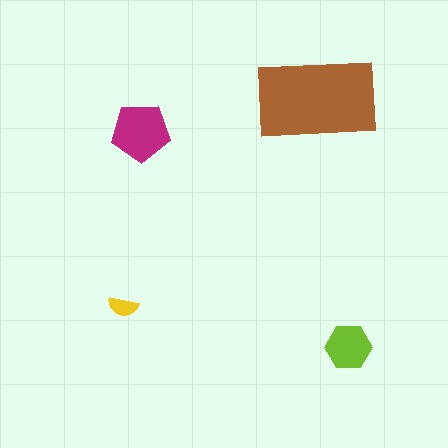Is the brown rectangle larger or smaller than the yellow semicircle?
Larger.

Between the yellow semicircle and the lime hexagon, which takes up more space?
The lime hexagon.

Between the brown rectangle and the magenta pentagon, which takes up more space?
The brown rectangle.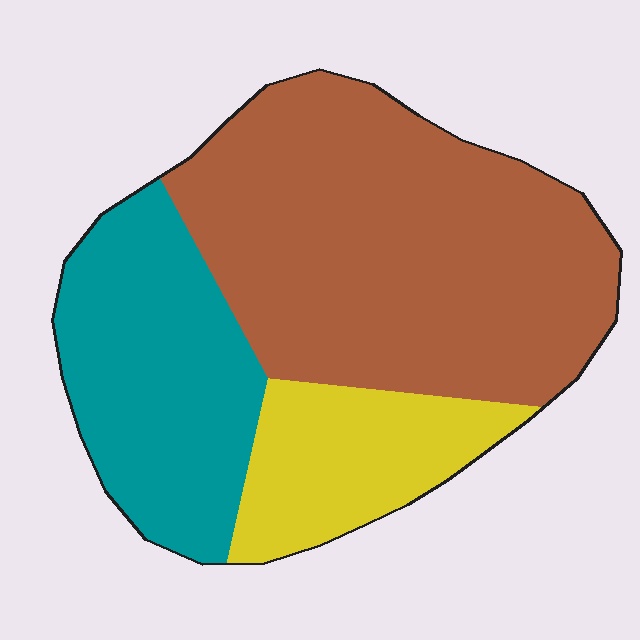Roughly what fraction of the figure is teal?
Teal covers 28% of the figure.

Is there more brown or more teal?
Brown.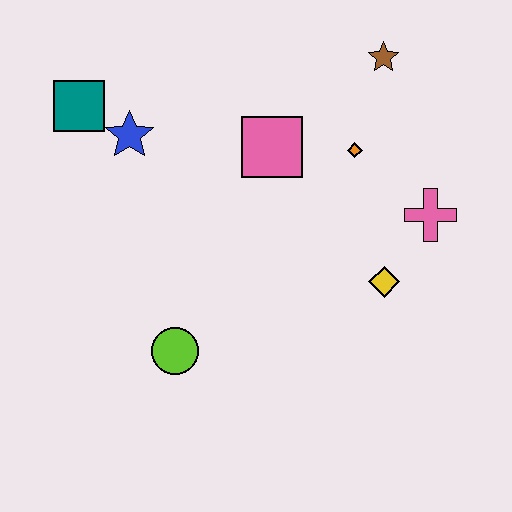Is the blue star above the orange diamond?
Yes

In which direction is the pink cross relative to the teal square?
The pink cross is to the right of the teal square.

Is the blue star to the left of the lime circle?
Yes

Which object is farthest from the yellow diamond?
The teal square is farthest from the yellow diamond.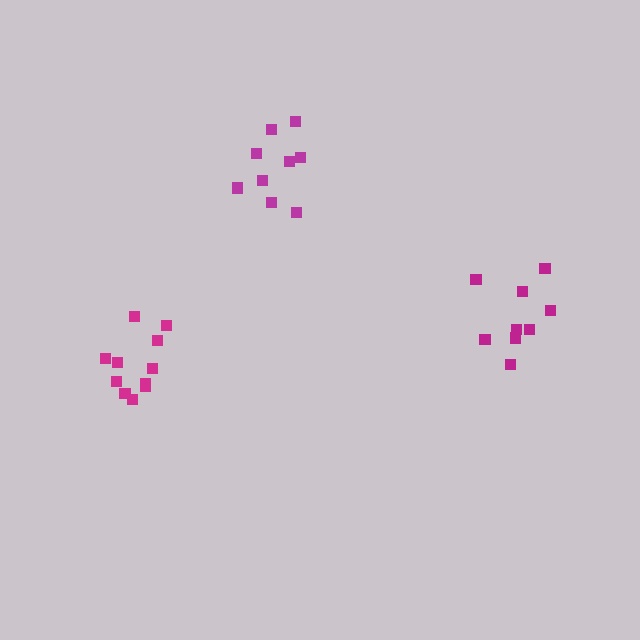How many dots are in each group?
Group 1: 9 dots, Group 2: 9 dots, Group 3: 11 dots (29 total).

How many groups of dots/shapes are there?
There are 3 groups.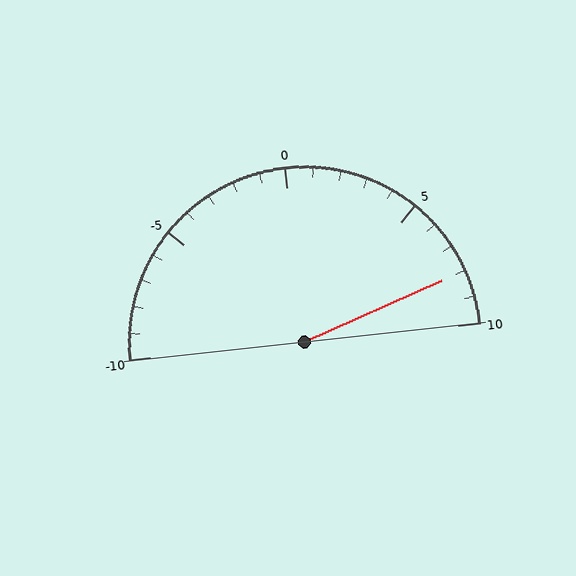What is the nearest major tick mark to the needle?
The nearest major tick mark is 10.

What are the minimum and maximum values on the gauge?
The gauge ranges from -10 to 10.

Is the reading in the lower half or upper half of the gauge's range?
The reading is in the upper half of the range (-10 to 10).